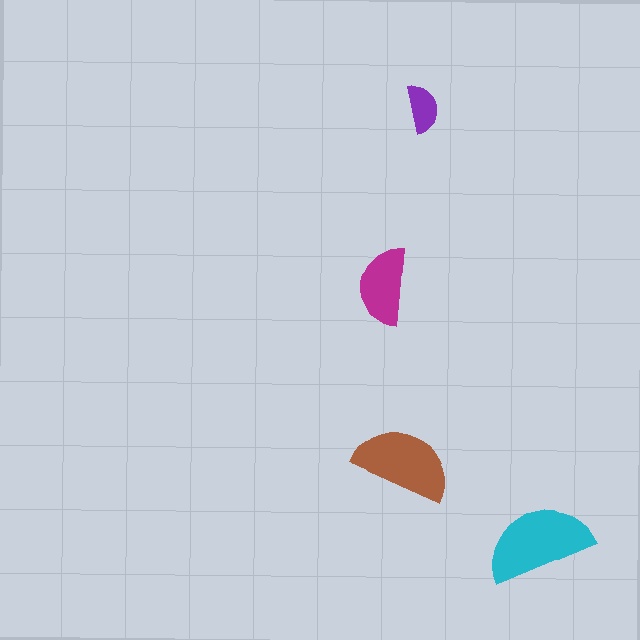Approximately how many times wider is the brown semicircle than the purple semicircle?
About 2 times wider.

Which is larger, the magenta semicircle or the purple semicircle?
The magenta one.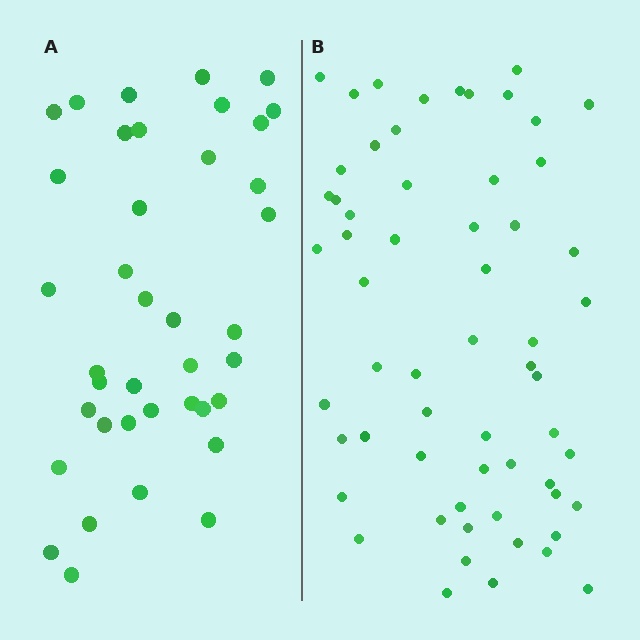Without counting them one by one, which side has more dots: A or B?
Region B (the right region) has more dots.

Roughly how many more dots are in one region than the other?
Region B has approximately 20 more dots than region A.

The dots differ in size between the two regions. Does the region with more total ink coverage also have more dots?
No. Region A has more total ink coverage because its dots are larger, but region B actually contains more individual dots. Total area can be misleading — the number of items is what matters here.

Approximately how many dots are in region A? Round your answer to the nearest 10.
About 40 dots. (The exact count is 39, which rounds to 40.)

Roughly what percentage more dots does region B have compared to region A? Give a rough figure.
About 55% more.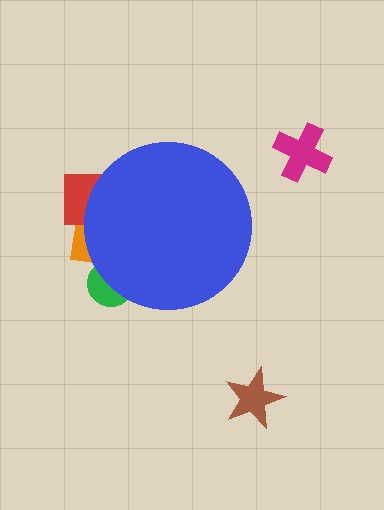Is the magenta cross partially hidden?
No, the magenta cross is fully visible.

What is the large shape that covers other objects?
A blue circle.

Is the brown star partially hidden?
No, the brown star is fully visible.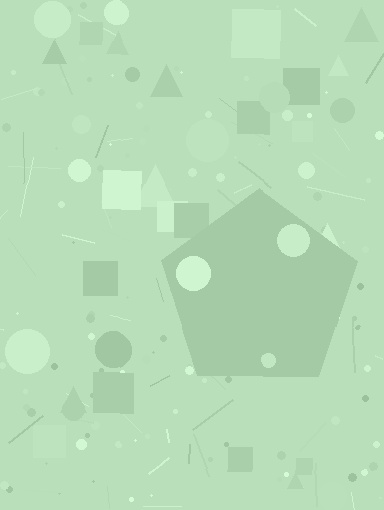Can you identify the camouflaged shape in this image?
The camouflaged shape is a pentagon.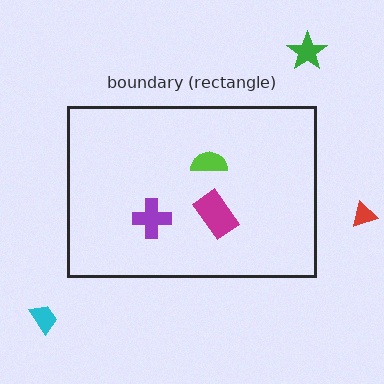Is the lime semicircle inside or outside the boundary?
Inside.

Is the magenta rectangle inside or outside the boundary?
Inside.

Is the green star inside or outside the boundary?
Outside.